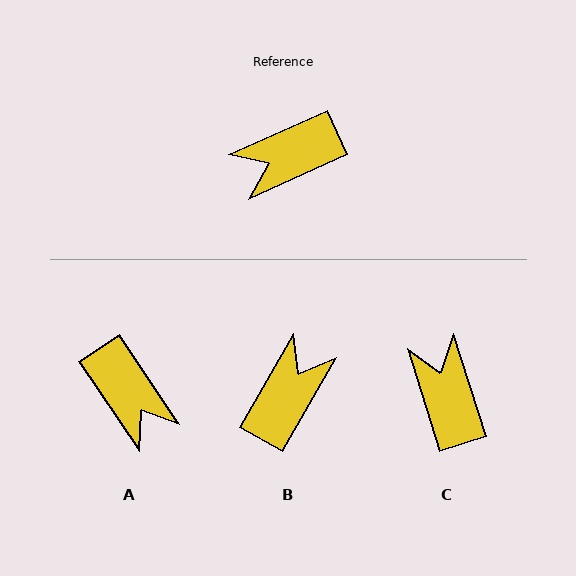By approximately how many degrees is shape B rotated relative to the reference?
Approximately 144 degrees clockwise.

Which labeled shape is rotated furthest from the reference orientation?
B, about 144 degrees away.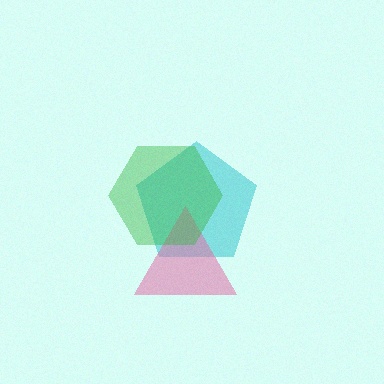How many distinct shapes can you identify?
There are 3 distinct shapes: a cyan pentagon, a pink triangle, a green hexagon.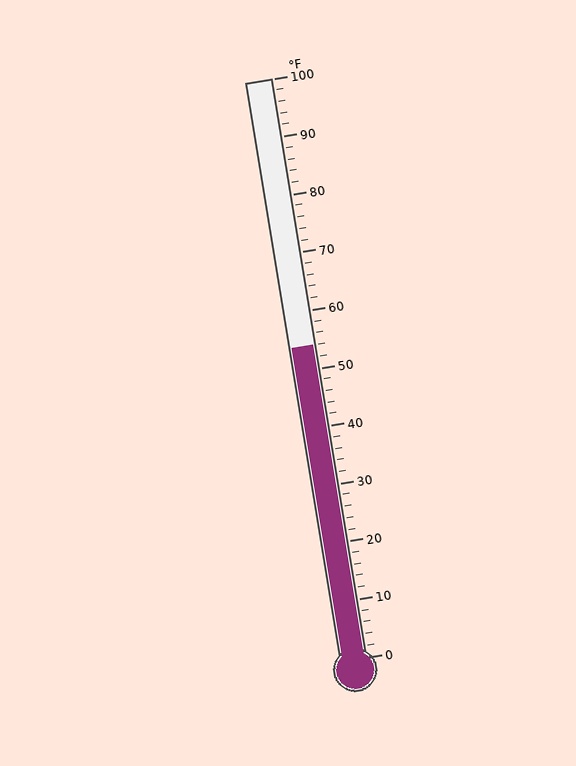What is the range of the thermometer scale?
The thermometer scale ranges from 0°F to 100°F.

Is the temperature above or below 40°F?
The temperature is above 40°F.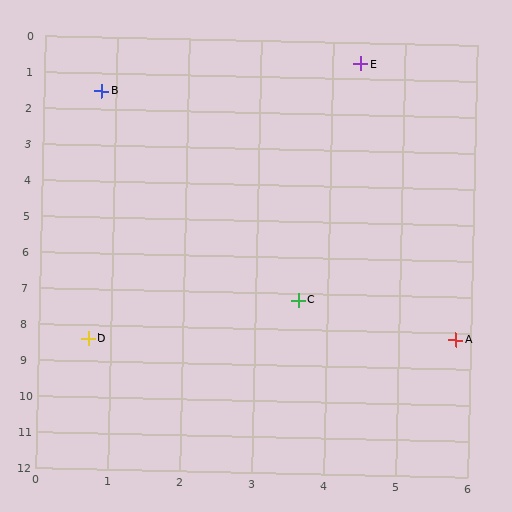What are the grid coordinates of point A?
Point A is at approximately (5.8, 8.2).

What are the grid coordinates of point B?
Point B is at approximately (0.8, 1.5).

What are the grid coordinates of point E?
Point E is at approximately (4.4, 0.6).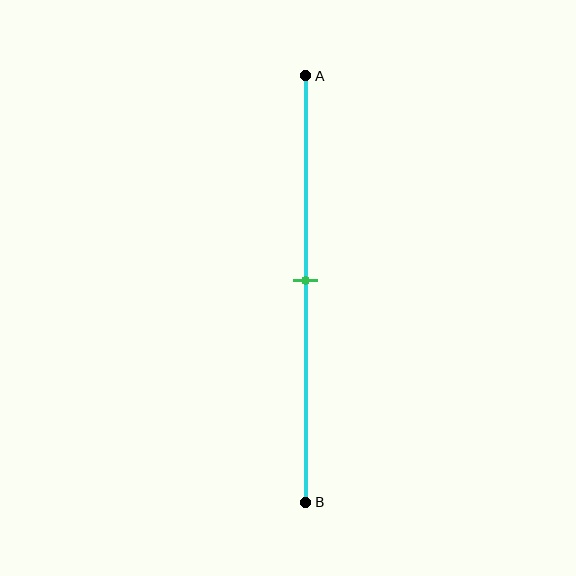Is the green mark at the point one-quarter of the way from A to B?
No, the mark is at about 50% from A, not at the 25% one-quarter point.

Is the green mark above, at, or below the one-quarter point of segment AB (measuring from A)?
The green mark is below the one-quarter point of segment AB.